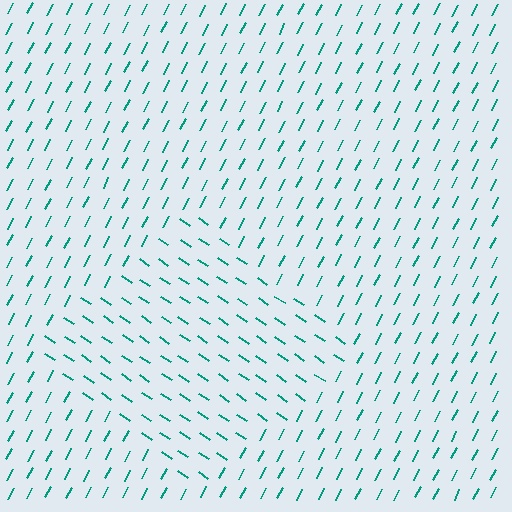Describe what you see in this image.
The image is filled with small teal line segments. A diamond region in the image has lines oriented differently from the surrounding lines, creating a visible texture boundary.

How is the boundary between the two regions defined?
The boundary is defined purely by a change in line orientation (approximately 83 degrees difference). All lines are the same color and thickness.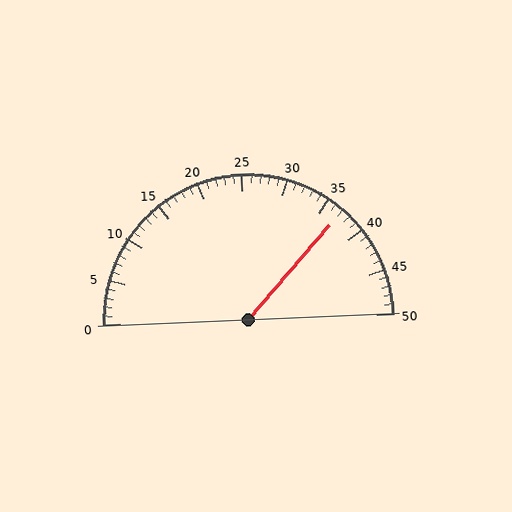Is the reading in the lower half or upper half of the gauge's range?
The reading is in the upper half of the range (0 to 50).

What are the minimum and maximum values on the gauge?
The gauge ranges from 0 to 50.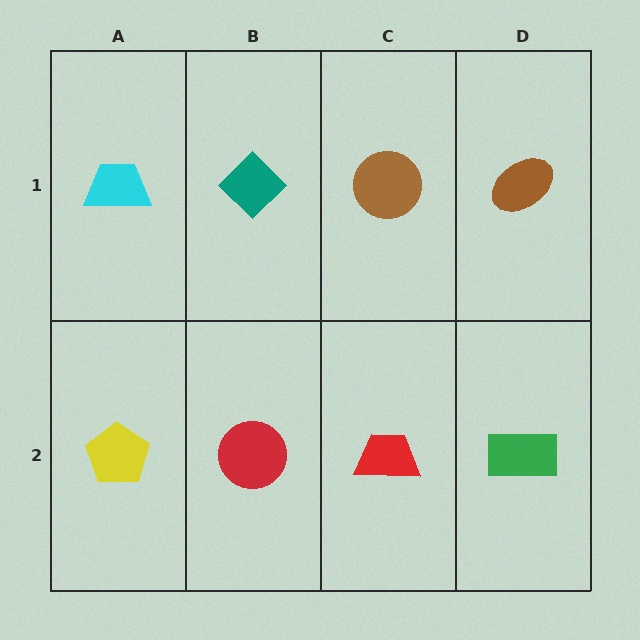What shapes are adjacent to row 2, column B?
A teal diamond (row 1, column B), a yellow pentagon (row 2, column A), a red trapezoid (row 2, column C).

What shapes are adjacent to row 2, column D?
A brown ellipse (row 1, column D), a red trapezoid (row 2, column C).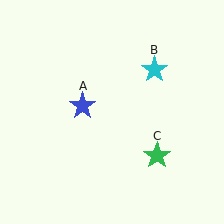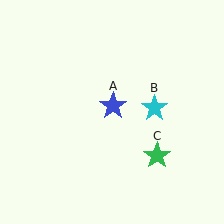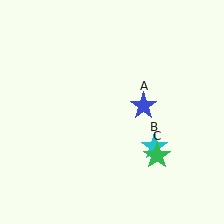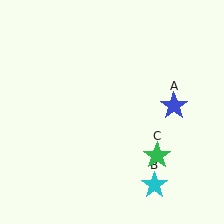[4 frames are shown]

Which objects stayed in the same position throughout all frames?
Green star (object C) remained stationary.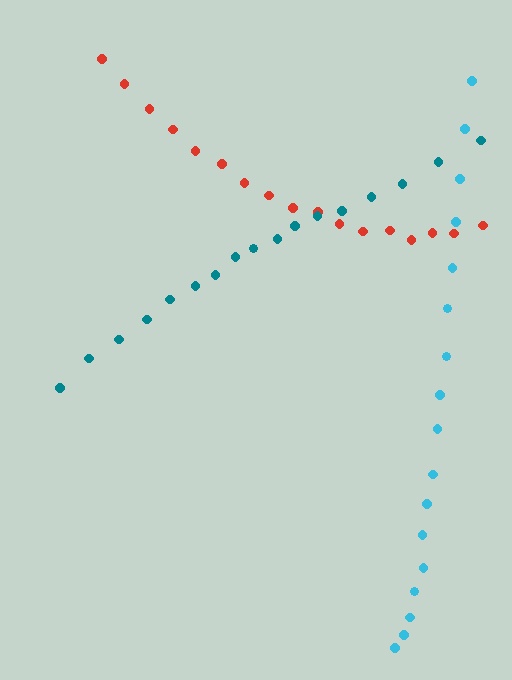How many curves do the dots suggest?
There are 3 distinct paths.